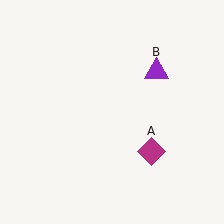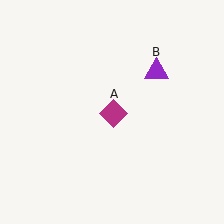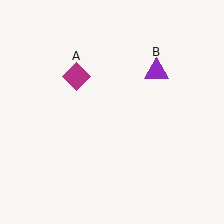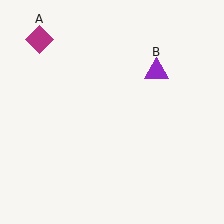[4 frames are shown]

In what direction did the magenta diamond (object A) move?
The magenta diamond (object A) moved up and to the left.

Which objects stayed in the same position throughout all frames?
Purple triangle (object B) remained stationary.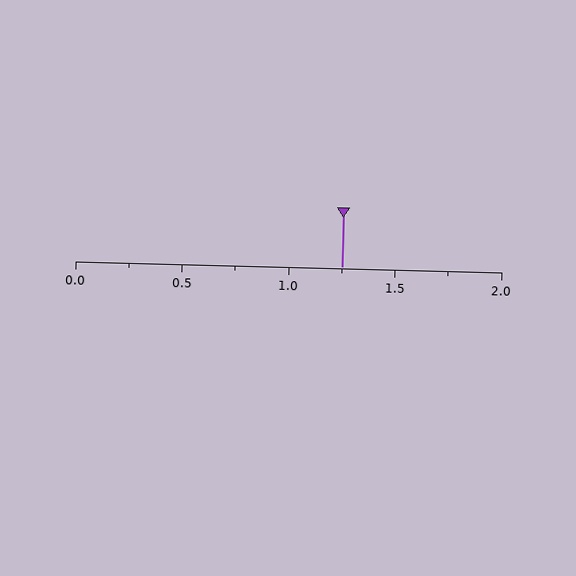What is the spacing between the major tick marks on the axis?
The major ticks are spaced 0.5 apart.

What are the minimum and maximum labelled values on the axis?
The axis runs from 0.0 to 2.0.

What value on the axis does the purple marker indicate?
The marker indicates approximately 1.25.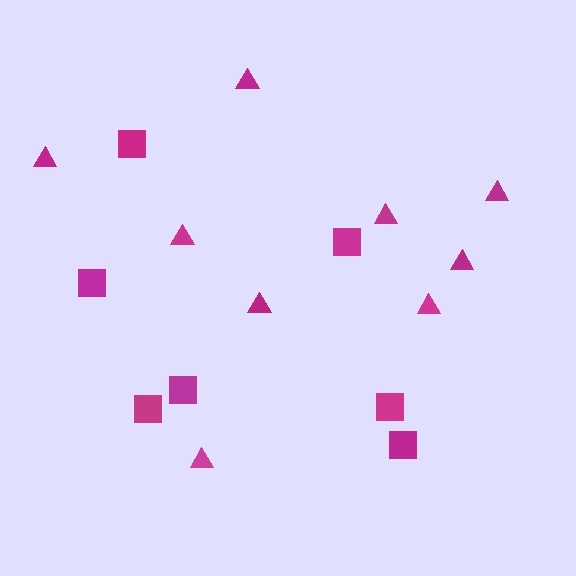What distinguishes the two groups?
There are 2 groups: one group of squares (7) and one group of triangles (9).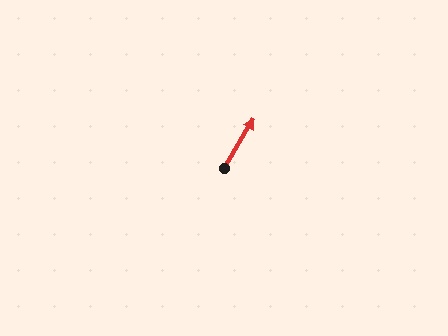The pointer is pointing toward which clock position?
Roughly 1 o'clock.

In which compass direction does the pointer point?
Northeast.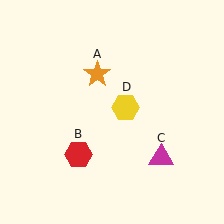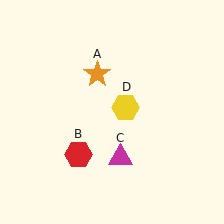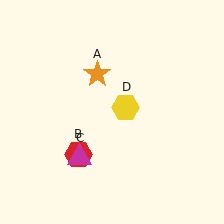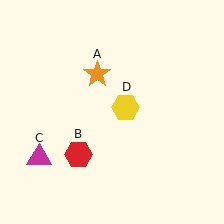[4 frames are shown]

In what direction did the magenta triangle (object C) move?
The magenta triangle (object C) moved left.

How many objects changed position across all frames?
1 object changed position: magenta triangle (object C).